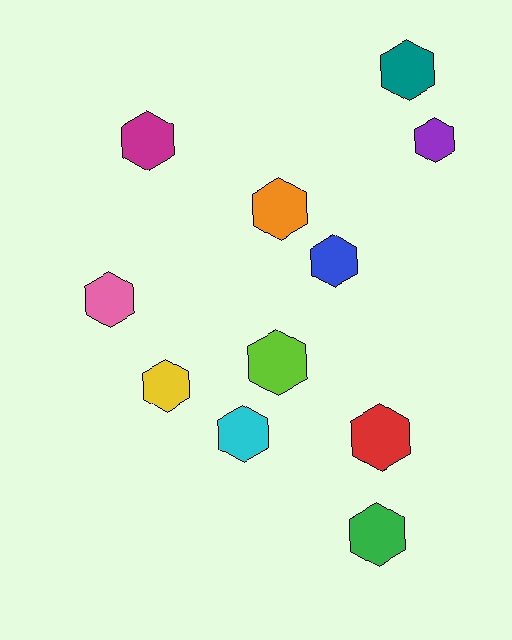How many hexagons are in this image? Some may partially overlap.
There are 11 hexagons.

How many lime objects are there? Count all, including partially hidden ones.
There is 1 lime object.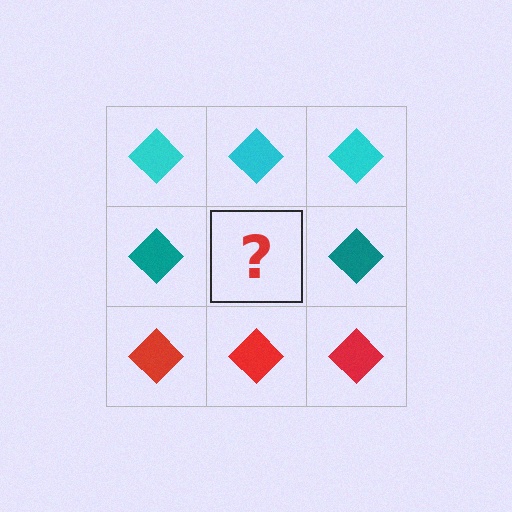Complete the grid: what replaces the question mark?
The question mark should be replaced with a teal diamond.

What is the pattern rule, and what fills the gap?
The rule is that each row has a consistent color. The gap should be filled with a teal diamond.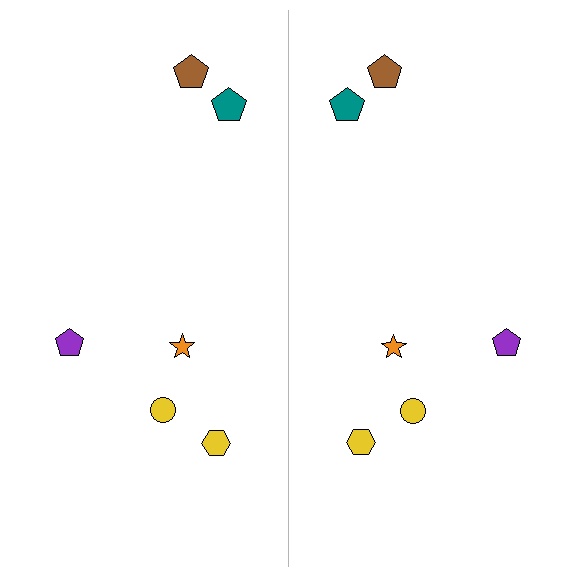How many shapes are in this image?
There are 12 shapes in this image.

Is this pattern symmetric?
Yes, this pattern has bilateral (reflection) symmetry.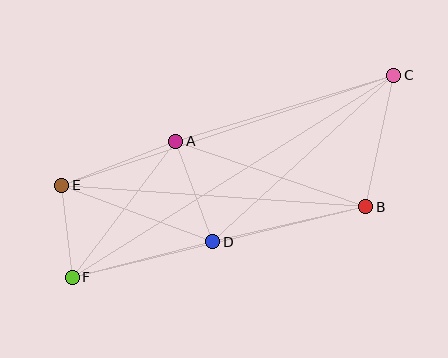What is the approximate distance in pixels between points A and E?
The distance between A and E is approximately 122 pixels.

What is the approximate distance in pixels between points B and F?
The distance between B and F is approximately 302 pixels.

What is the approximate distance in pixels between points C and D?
The distance between C and D is approximately 246 pixels.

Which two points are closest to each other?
Points E and F are closest to each other.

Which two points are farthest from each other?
Points C and F are farthest from each other.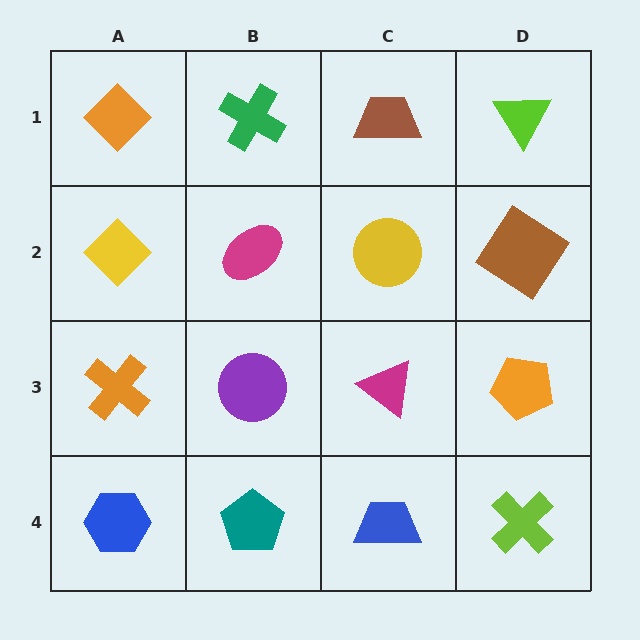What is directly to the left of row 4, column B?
A blue hexagon.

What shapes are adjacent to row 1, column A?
A yellow diamond (row 2, column A), a green cross (row 1, column B).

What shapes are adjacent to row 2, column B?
A green cross (row 1, column B), a purple circle (row 3, column B), a yellow diamond (row 2, column A), a yellow circle (row 2, column C).